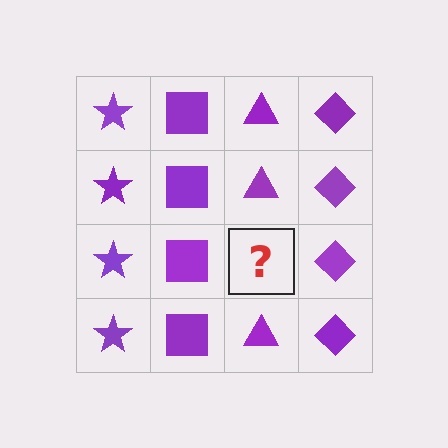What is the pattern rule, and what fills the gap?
The rule is that each column has a consistent shape. The gap should be filled with a purple triangle.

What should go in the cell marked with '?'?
The missing cell should contain a purple triangle.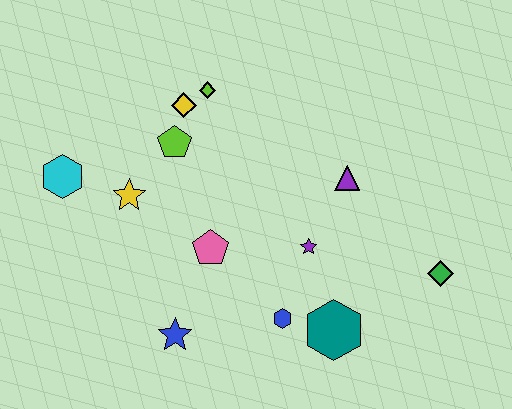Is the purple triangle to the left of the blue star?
No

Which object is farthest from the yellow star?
The green diamond is farthest from the yellow star.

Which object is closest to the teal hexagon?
The blue hexagon is closest to the teal hexagon.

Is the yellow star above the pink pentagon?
Yes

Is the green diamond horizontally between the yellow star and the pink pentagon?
No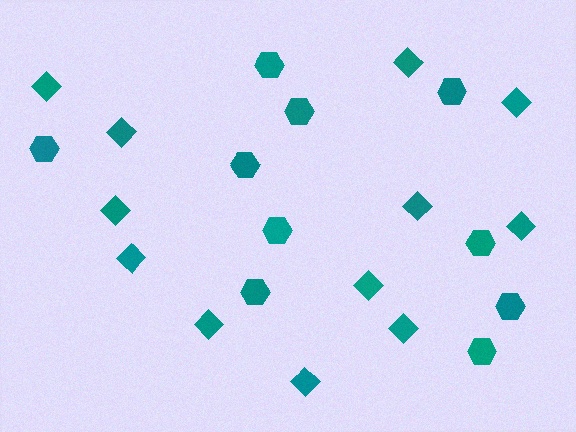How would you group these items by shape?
There are 2 groups: one group of hexagons (10) and one group of diamonds (12).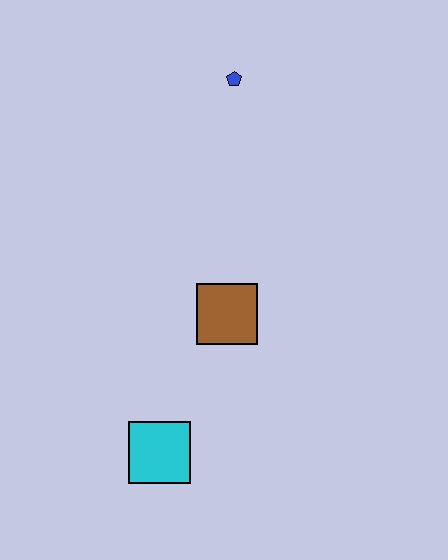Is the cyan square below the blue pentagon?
Yes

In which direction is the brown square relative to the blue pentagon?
The brown square is below the blue pentagon.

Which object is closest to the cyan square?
The brown square is closest to the cyan square.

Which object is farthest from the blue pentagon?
The cyan square is farthest from the blue pentagon.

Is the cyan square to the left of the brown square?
Yes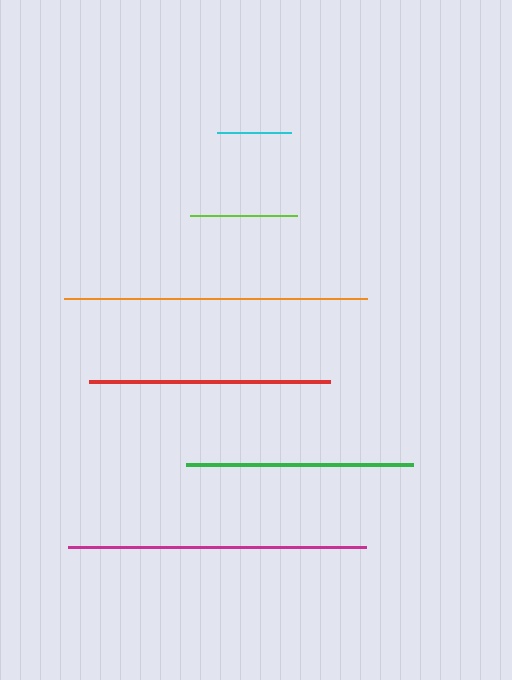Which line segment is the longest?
The orange line is the longest at approximately 303 pixels.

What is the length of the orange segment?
The orange segment is approximately 303 pixels long.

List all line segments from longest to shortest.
From longest to shortest: orange, magenta, red, green, lime, cyan.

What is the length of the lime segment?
The lime segment is approximately 107 pixels long.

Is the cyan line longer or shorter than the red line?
The red line is longer than the cyan line.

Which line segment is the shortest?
The cyan line is the shortest at approximately 75 pixels.